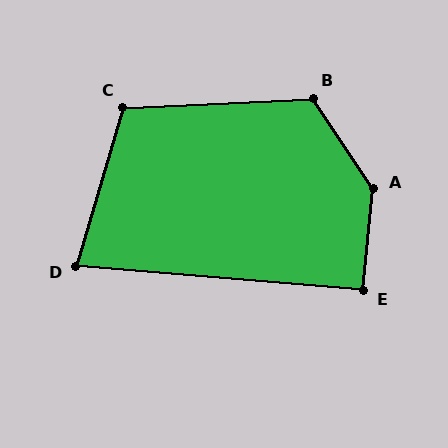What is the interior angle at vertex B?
Approximately 121 degrees (obtuse).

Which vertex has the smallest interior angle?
D, at approximately 78 degrees.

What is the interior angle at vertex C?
Approximately 109 degrees (obtuse).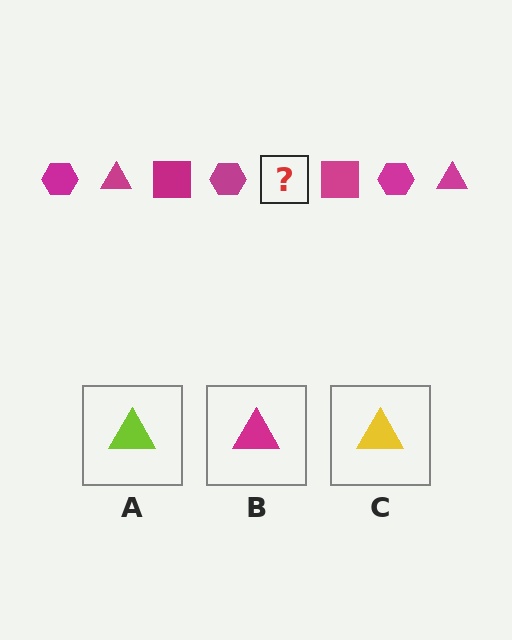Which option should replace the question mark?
Option B.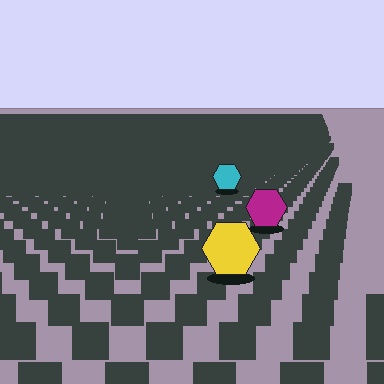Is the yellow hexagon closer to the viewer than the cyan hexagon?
Yes. The yellow hexagon is closer — you can tell from the texture gradient: the ground texture is coarser near it.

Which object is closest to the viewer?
The yellow hexagon is closest. The texture marks near it are larger and more spread out.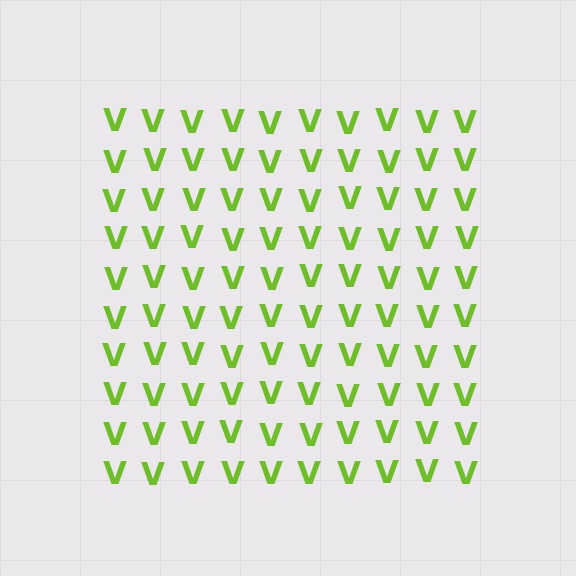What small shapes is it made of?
It is made of small letter V's.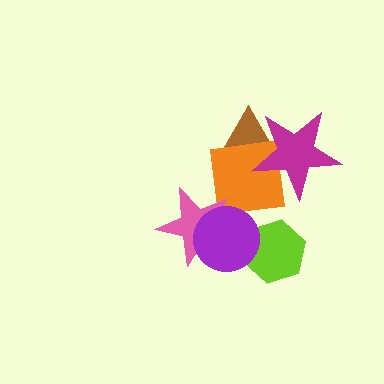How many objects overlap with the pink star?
2 objects overlap with the pink star.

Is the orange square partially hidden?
Yes, it is partially covered by another shape.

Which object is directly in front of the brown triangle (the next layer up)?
The orange square is directly in front of the brown triangle.